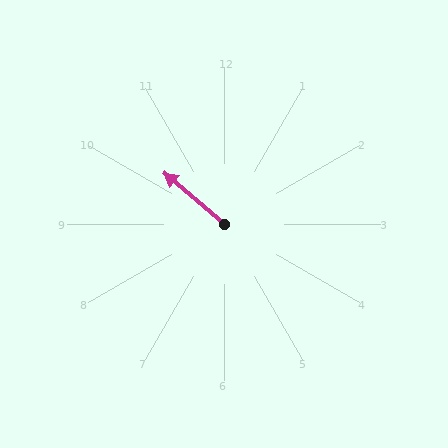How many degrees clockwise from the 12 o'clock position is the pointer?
Approximately 310 degrees.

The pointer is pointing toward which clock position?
Roughly 10 o'clock.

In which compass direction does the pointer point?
Northwest.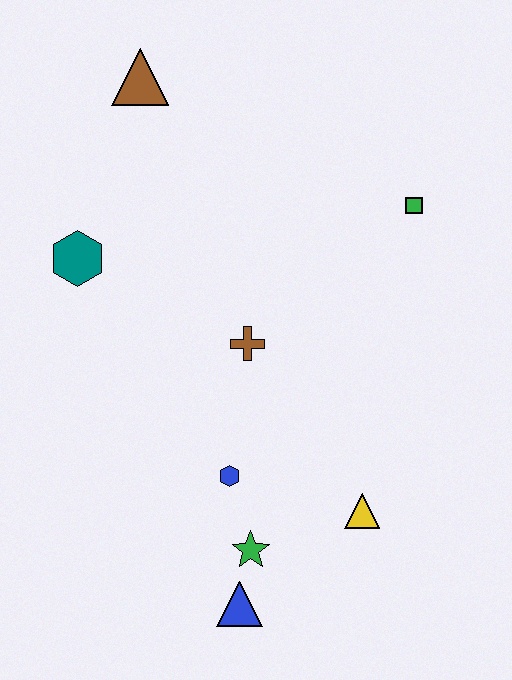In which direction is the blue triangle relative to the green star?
The blue triangle is below the green star.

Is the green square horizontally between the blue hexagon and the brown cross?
No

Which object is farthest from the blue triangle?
The brown triangle is farthest from the blue triangle.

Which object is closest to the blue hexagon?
The green star is closest to the blue hexagon.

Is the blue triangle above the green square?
No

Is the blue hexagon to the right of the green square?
No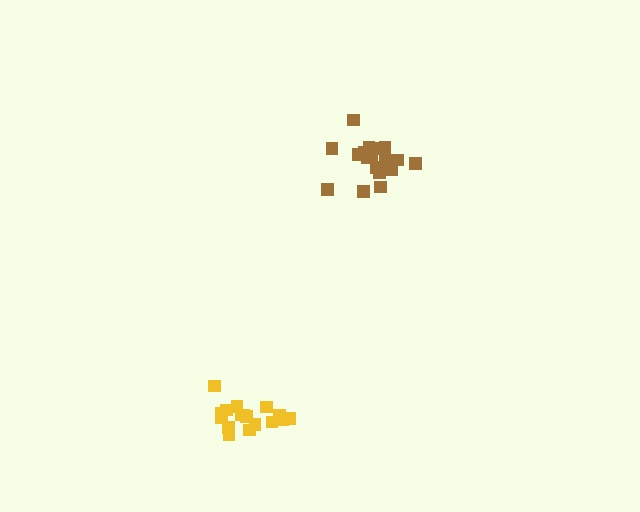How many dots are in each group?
Group 1: 17 dots, Group 2: 18 dots (35 total).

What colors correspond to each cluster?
The clusters are colored: yellow, brown.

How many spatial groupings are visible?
There are 2 spatial groupings.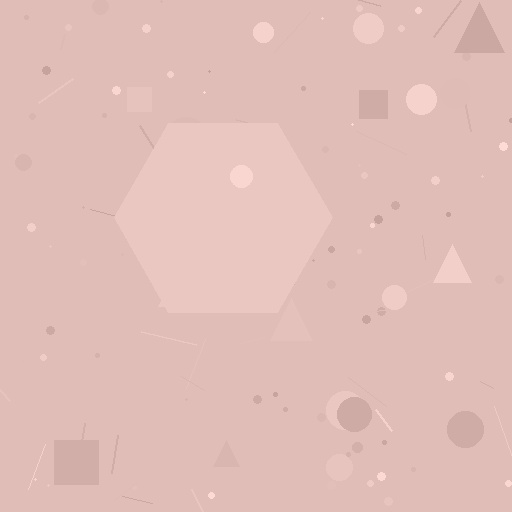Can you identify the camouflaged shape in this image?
The camouflaged shape is a hexagon.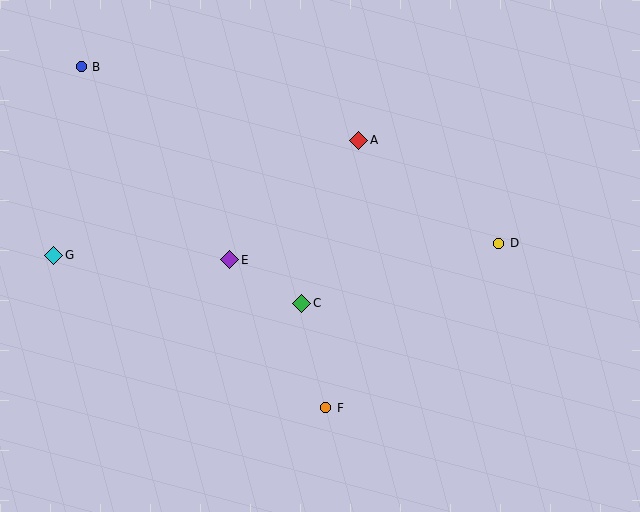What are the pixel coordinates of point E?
Point E is at (230, 260).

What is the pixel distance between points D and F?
The distance between D and F is 239 pixels.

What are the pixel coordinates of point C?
Point C is at (302, 303).